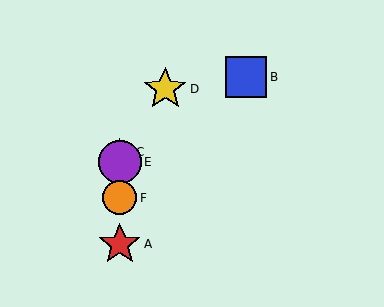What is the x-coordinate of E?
Object E is at x≈120.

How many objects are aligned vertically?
4 objects (A, C, E, F) are aligned vertically.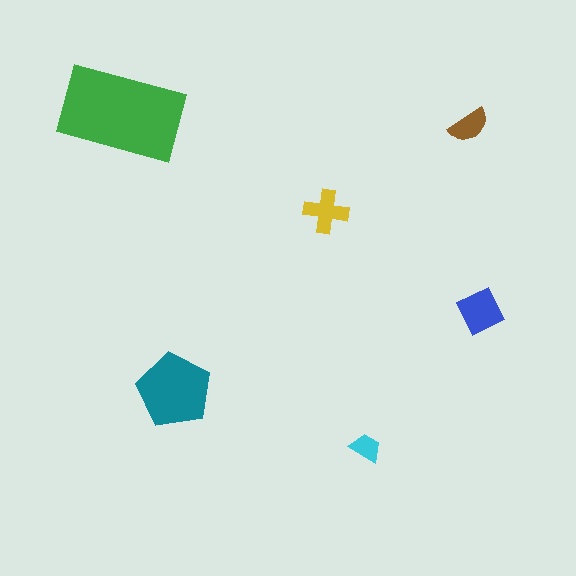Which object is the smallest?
The cyan trapezoid.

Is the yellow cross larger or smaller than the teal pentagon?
Smaller.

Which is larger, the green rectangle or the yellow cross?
The green rectangle.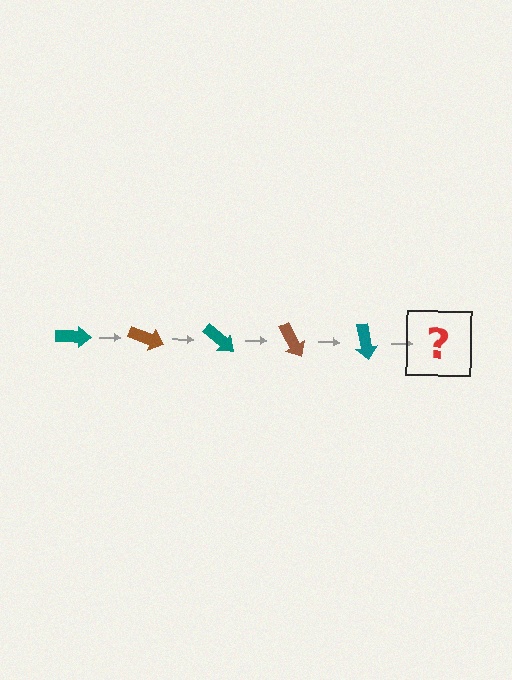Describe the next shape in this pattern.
It should be a brown arrow, rotated 100 degrees from the start.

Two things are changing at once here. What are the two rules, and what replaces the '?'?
The two rules are that it rotates 20 degrees each step and the color cycles through teal and brown. The '?' should be a brown arrow, rotated 100 degrees from the start.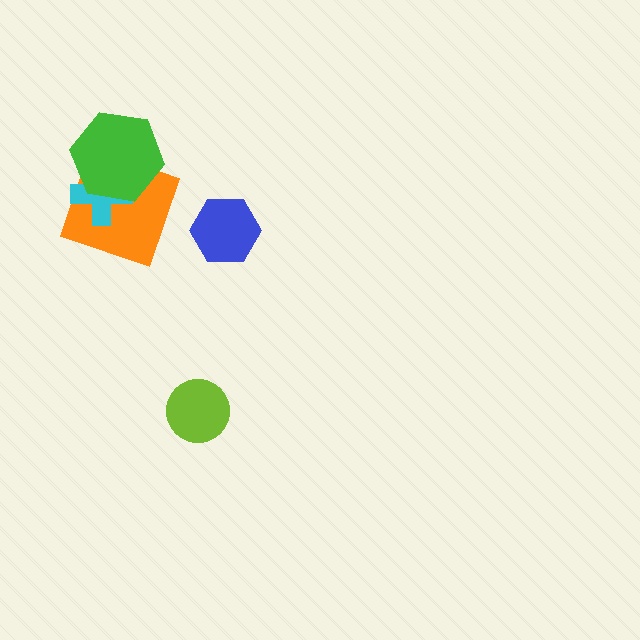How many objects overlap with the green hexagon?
2 objects overlap with the green hexagon.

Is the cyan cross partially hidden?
Yes, it is partially covered by another shape.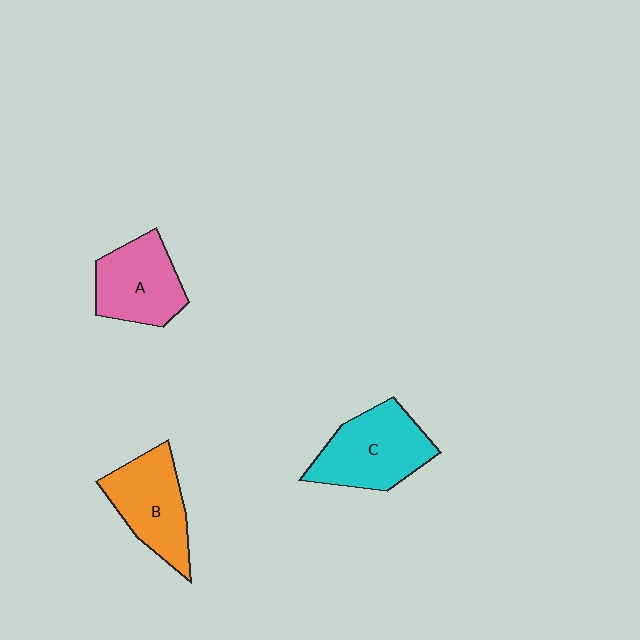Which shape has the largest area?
Shape C (cyan).